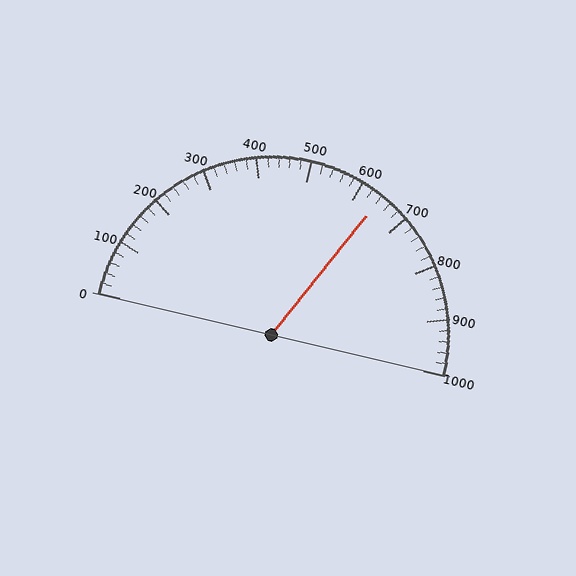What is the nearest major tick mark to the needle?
The nearest major tick mark is 600.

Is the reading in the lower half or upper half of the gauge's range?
The reading is in the upper half of the range (0 to 1000).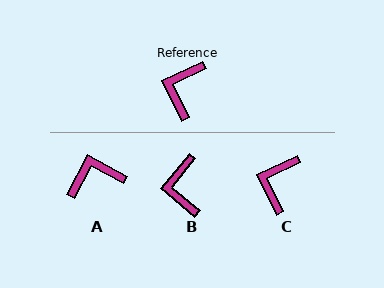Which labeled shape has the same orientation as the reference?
C.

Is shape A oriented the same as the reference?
No, it is off by about 54 degrees.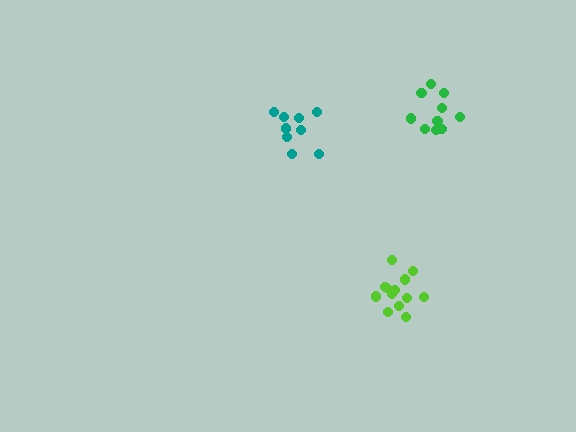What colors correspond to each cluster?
The clusters are colored: green, teal, lime.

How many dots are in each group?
Group 1: 10 dots, Group 2: 9 dots, Group 3: 13 dots (32 total).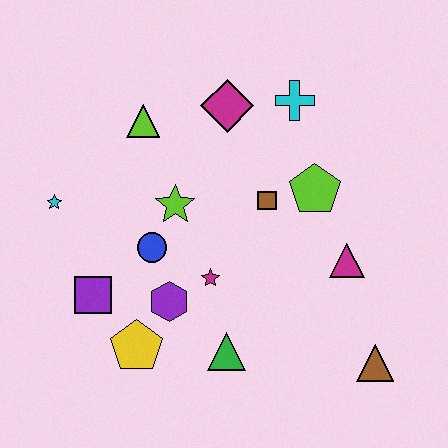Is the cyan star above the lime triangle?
No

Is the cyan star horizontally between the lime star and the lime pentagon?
No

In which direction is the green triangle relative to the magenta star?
The green triangle is below the magenta star.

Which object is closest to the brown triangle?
The magenta triangle is closest to the brown triangle.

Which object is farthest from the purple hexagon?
The cyan cross is farthest from the purple hexagon.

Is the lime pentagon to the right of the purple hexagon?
Yes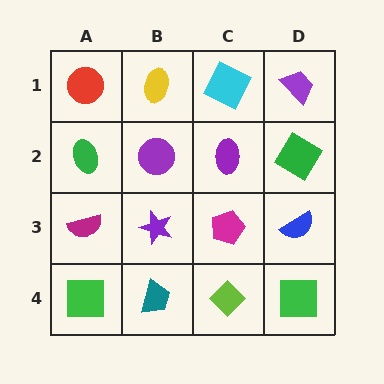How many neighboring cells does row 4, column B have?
3.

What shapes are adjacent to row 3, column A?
A green ellipse (row 2, column A), a green square (row 4, column A), a purple star (row 3, column B).